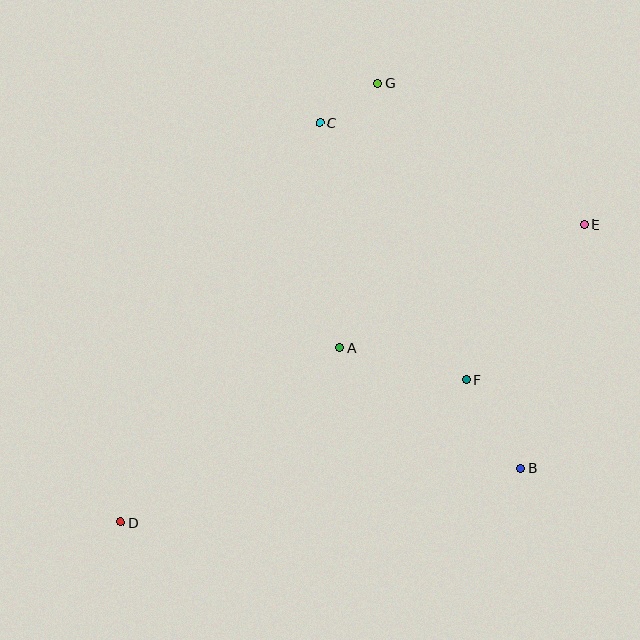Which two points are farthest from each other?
Points D and E are farthest from each other.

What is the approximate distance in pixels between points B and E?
The distance between B and E is approximately 251 pixels.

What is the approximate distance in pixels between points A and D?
The distance between A and D is approximately 279 pixels.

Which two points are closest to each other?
Points C and G are closest to each other.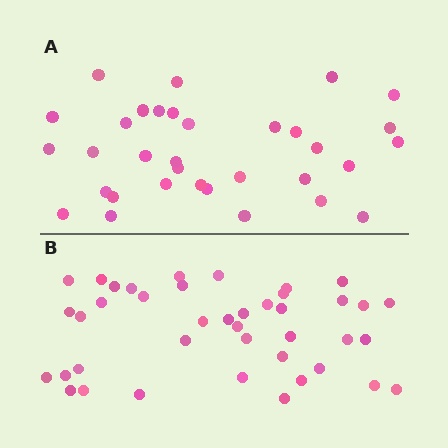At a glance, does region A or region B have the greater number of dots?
Region B (the bottom region) has more dots.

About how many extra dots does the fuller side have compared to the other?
Region B has roughly 8 or so more dots than region A.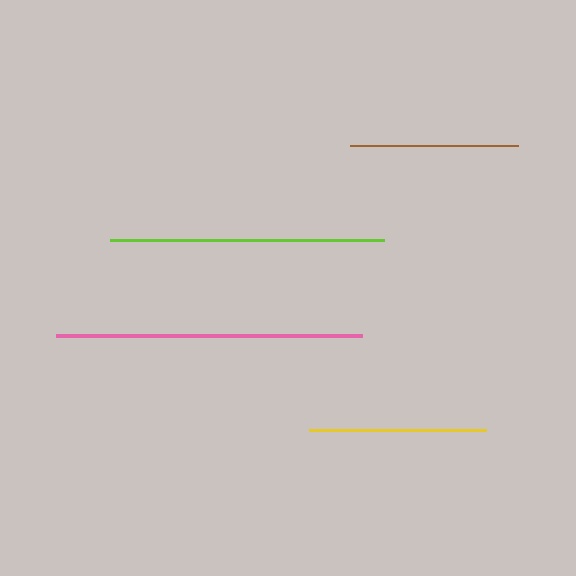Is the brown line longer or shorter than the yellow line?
The yellow line is longer than the brown line.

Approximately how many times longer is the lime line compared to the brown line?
The lime line is approximately 1.6 times the length of the brown line.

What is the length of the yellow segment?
The yellow segment is approximately 177 pixels long.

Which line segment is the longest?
The pink line is the longest at approximately 306 pixels.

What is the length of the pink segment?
The pink segment is approximately 306 pixels long.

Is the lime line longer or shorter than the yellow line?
The lime line is longer than the yellow line.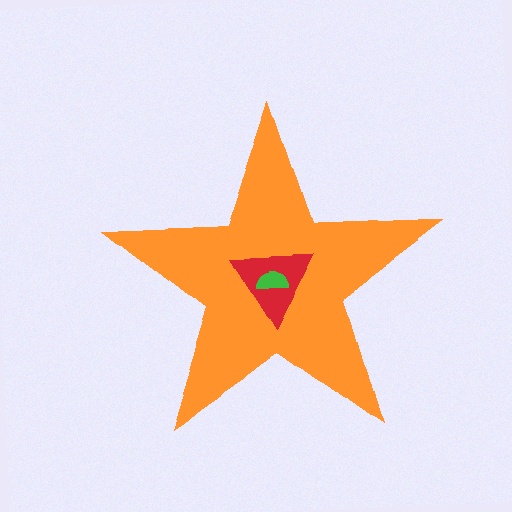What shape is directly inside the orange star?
The red triangle.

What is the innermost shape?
The green semicircle.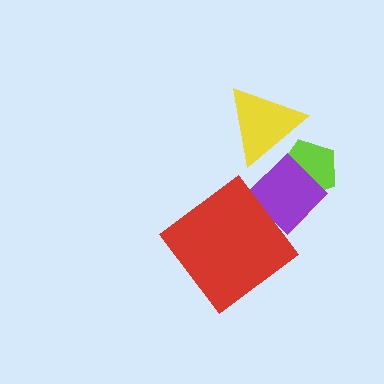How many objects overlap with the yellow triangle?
2 objects overlap with the yellow triangle.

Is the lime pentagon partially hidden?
Yes, it is partially covered by another shape.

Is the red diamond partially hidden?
No, no other shape covers it.